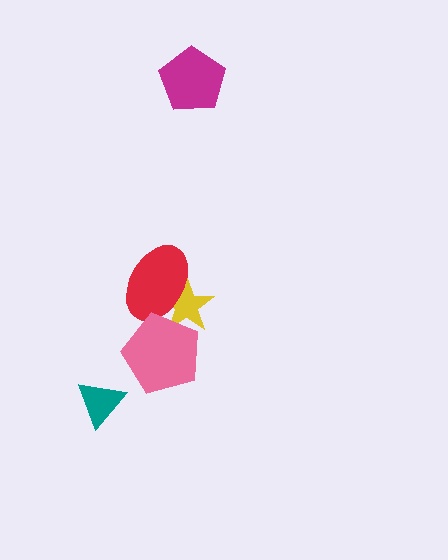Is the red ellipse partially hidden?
Yes, it is partially covered by another shape.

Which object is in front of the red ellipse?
The pink pentagon is in front of the red ellipse.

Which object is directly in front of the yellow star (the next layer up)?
The red ellipse is directly in front of the yellow star.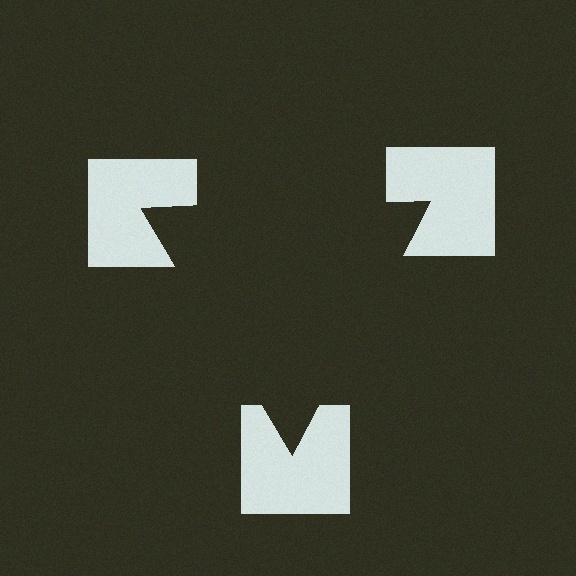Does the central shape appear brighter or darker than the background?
It typically appears slightly darker than the background, even though no actual brightness change is drawn.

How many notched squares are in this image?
There are 3 — one at each vertex of the illusory triangle.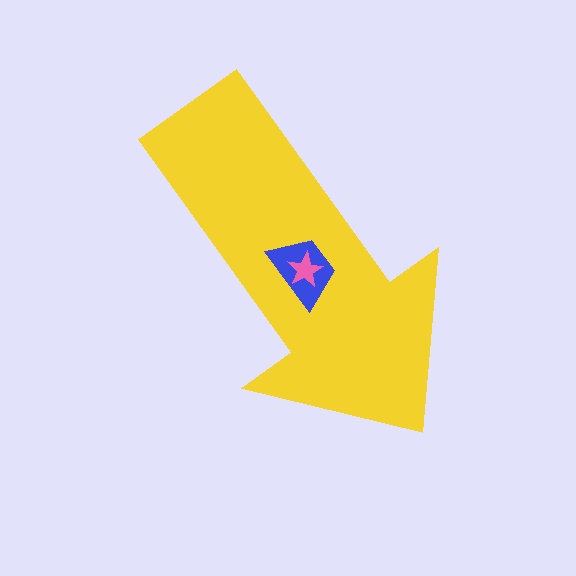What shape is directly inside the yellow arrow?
The blue trapezoid.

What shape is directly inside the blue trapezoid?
The pink star.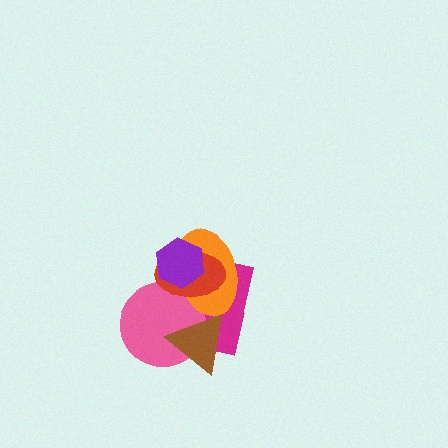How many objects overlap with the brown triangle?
3 objects overlap with the brown triangle.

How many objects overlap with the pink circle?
4 objects overlap with the pink circle.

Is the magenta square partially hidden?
Yes, it is partially covered by another shape.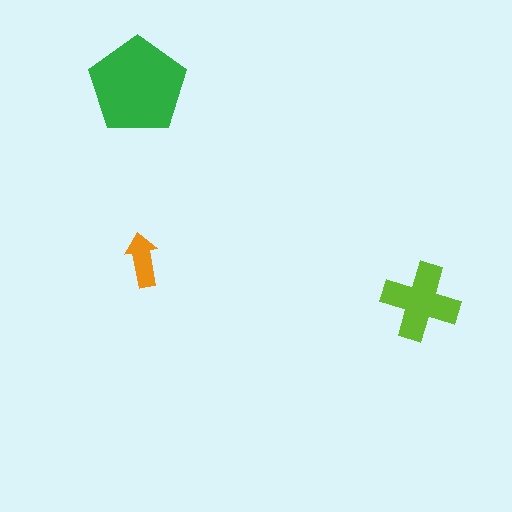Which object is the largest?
The green pentagon.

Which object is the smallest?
The orange arrow.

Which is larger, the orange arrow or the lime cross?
The lime cross.